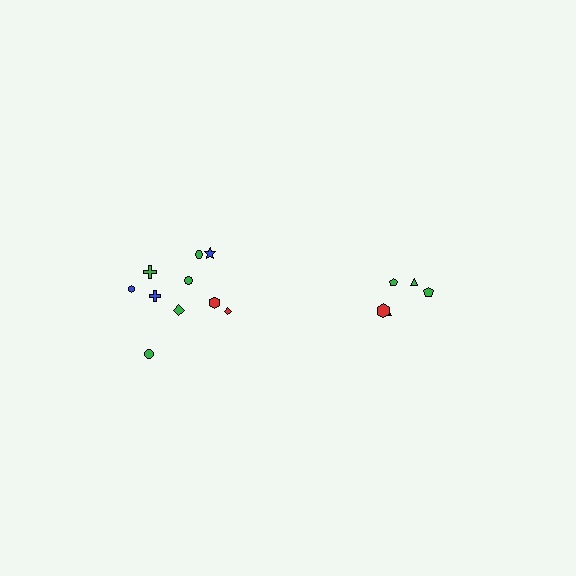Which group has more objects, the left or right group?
The left group.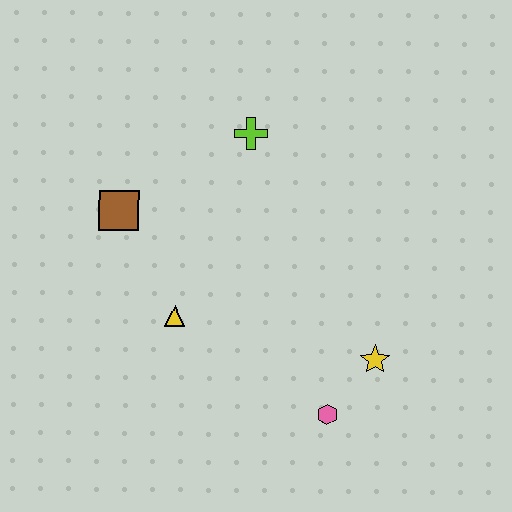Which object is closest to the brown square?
The yellow triangle is closest to the brown square.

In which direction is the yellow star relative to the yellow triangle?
The yellow star is to the right of the yellow triangle.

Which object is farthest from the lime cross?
The pink hexagon is farthest from the lime cross.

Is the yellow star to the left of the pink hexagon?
No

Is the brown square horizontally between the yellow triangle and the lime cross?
No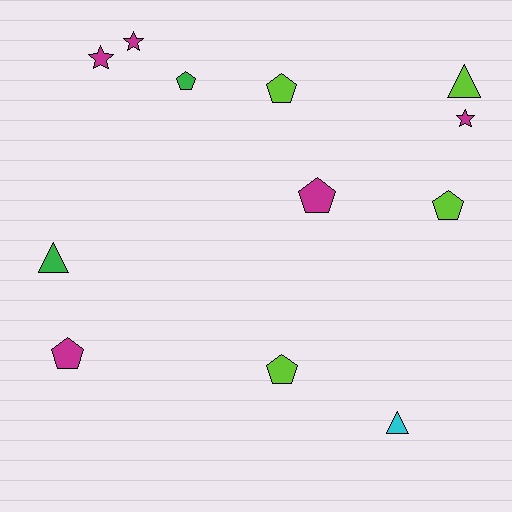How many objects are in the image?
There are 12 objects.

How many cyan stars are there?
There are no cyan stars.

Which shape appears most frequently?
Pentagon, with 6 objects.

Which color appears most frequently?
Magenta, with 5 objects.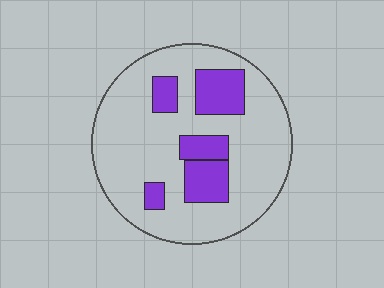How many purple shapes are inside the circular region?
5.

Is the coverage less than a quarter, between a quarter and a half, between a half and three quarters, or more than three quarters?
Less than a quarter.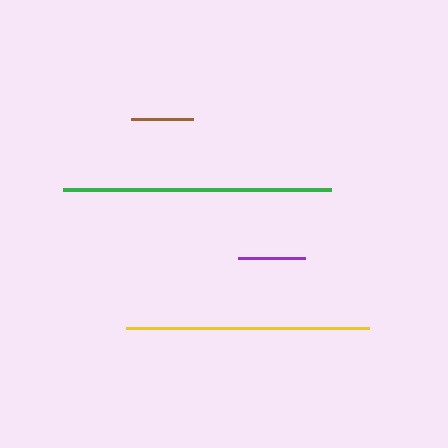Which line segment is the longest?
The green line is the longest at approximately 267 pixels.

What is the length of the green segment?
The green segment is approximately 267 pixels long.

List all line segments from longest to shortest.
From longest to shortest: green, yellow, purple, brown.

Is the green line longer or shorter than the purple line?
The green line is longer than the purple line.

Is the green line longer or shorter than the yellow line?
The green line is longer than the yellow line.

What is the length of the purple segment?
The purple segment is approximately 67 pixels long.